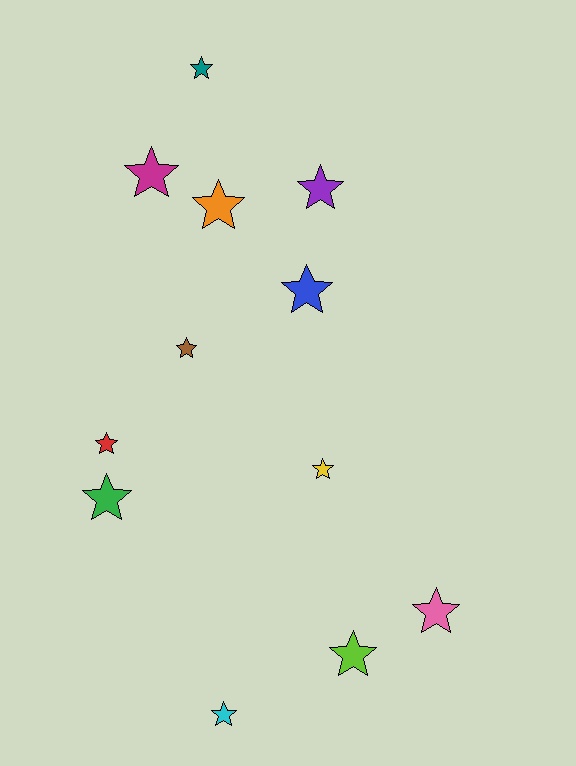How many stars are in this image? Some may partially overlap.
There are 12 stars.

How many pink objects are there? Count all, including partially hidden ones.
There is 1 pink object.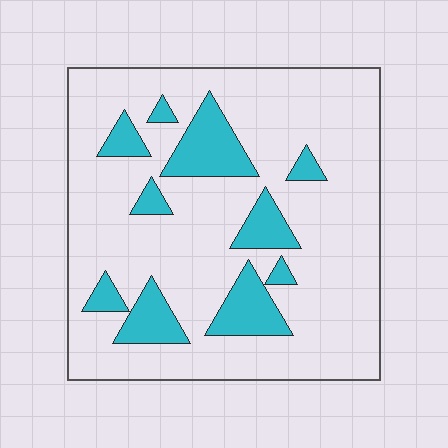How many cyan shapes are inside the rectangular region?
10.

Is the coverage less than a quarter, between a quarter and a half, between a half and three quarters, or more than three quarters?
Less than a quarter.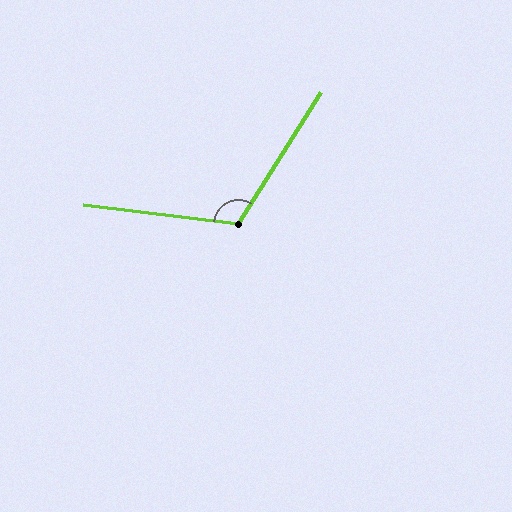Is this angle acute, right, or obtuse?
It is obtuse.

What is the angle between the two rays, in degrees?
Approximately 115 degrees.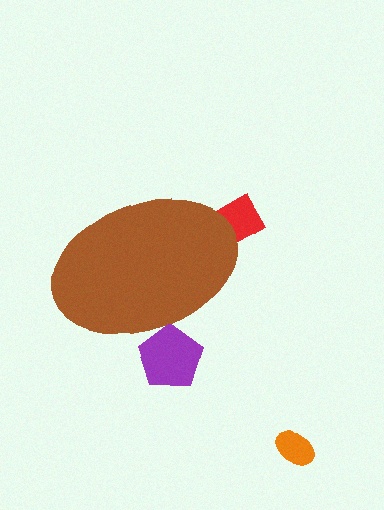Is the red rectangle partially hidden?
Yes, the red rectangle is partially hidden behind the brown ellipse.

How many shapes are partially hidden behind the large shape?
2 shapes are partially hidden.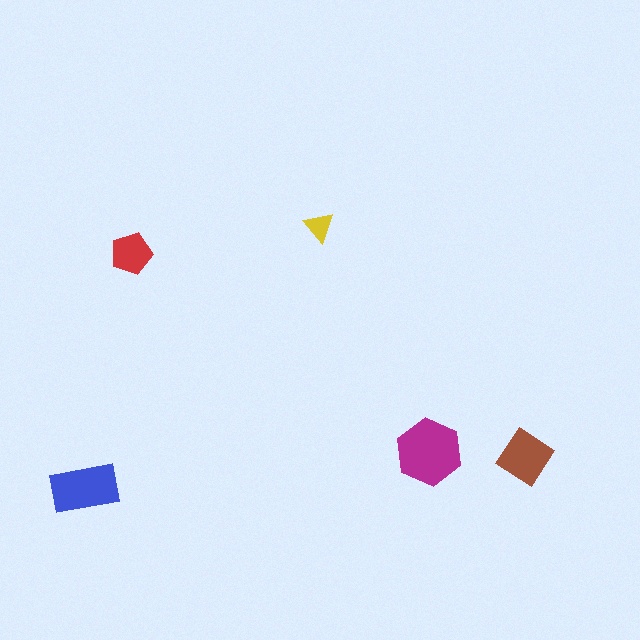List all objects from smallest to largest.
The yellow triangle, the red pentagon, the brown diamond, the blue rectangle, the magenta hexagon.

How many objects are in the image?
There are 5 objects in the image.